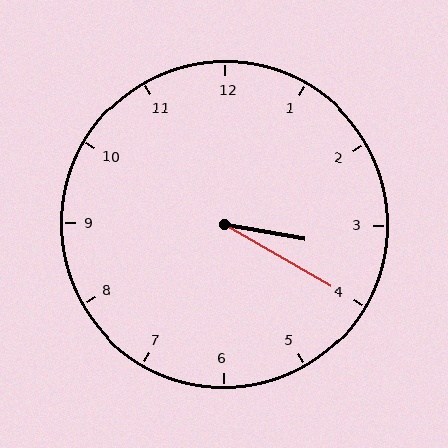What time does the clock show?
3:20.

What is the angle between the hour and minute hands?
Approximately 20 degrees.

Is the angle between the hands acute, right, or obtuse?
It is acute.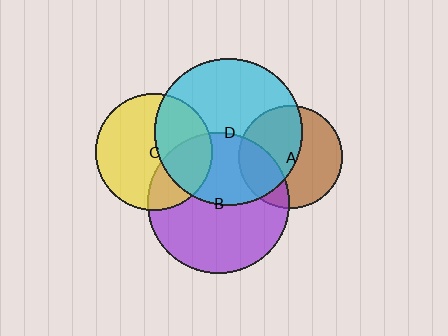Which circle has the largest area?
Circle D (cyan).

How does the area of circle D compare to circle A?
Approximately 2.0 times.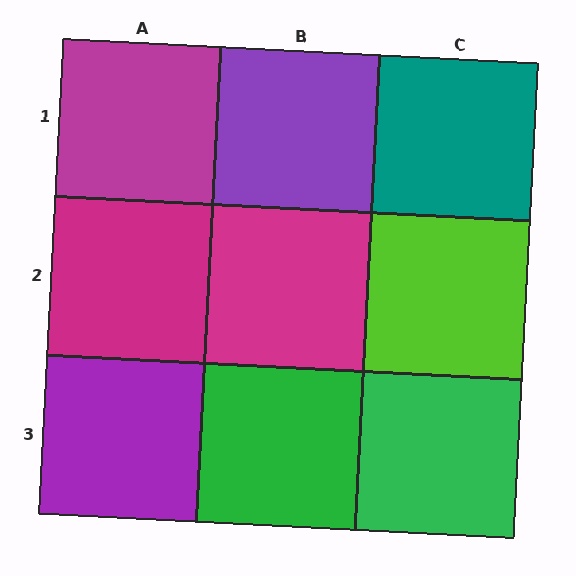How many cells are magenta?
3 cells are magenta.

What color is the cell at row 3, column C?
Green.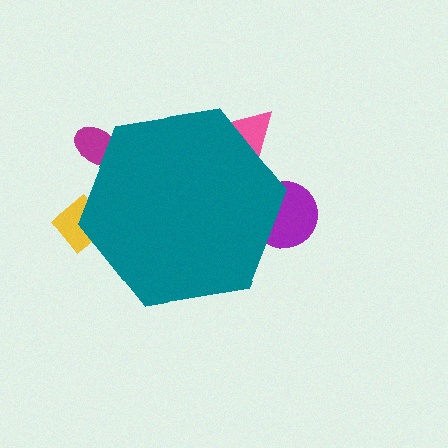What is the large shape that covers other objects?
A teal hexagon.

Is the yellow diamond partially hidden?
Yes, the yellow diamond is partially hidden behind the teal hexagon.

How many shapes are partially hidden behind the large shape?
4 shapes are partially hidden.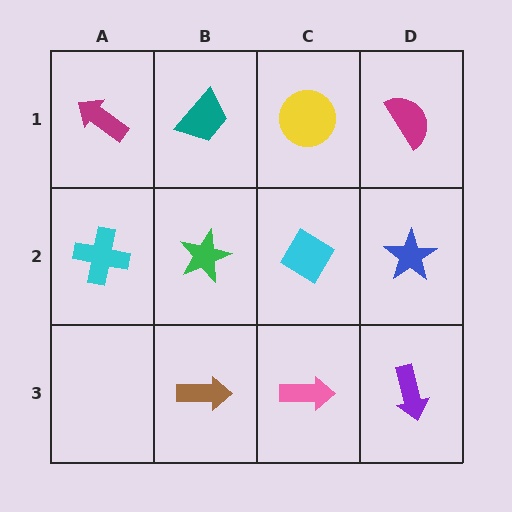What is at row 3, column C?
A pink arrow.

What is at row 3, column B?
A brown arrow.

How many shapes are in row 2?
4 shapes.